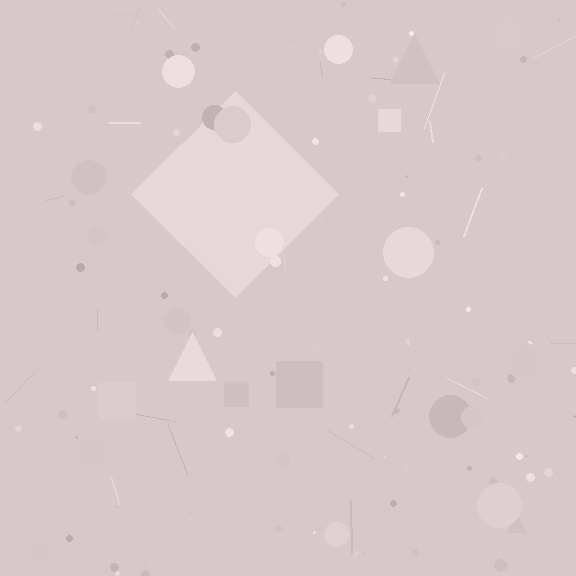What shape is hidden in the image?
A diamond is hidden in the image.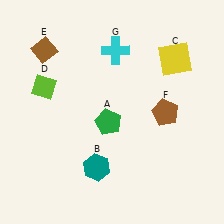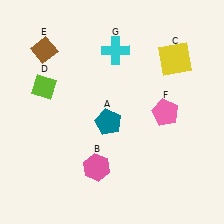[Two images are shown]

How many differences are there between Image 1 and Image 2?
There are 3 differences between the two images.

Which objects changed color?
A changed from green to teal. B changed from teal to pink. F changed from brown to pink.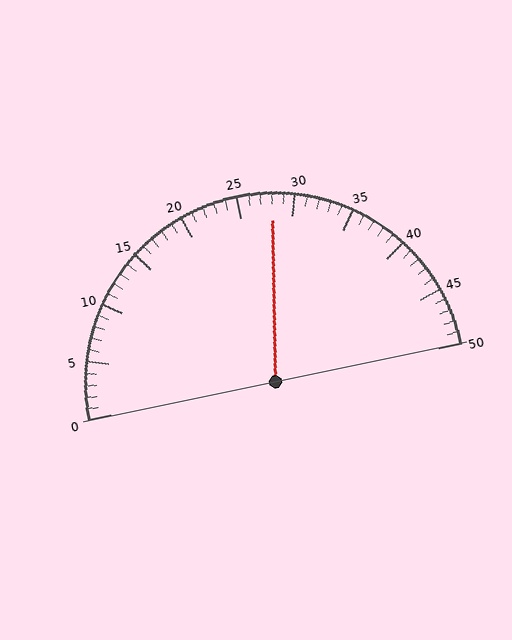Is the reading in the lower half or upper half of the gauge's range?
The reading is in the upper half of the range (0 to 50).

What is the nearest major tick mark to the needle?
The nearest major tick mark is 30.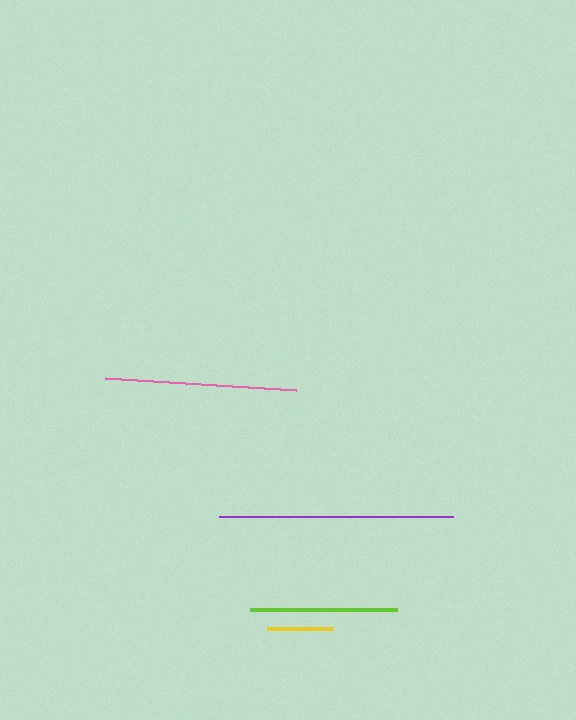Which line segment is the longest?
The purple line is the longest at approximately 234 pixels.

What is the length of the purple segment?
The purple segment is approximately 234 pixels long.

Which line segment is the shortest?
The yellow line is the shortest at approximately 65 pixels.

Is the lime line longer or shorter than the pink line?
The pink line is longer than the lime line.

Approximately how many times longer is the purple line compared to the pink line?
The purple line is approximately 1.2 times the length of the pink line.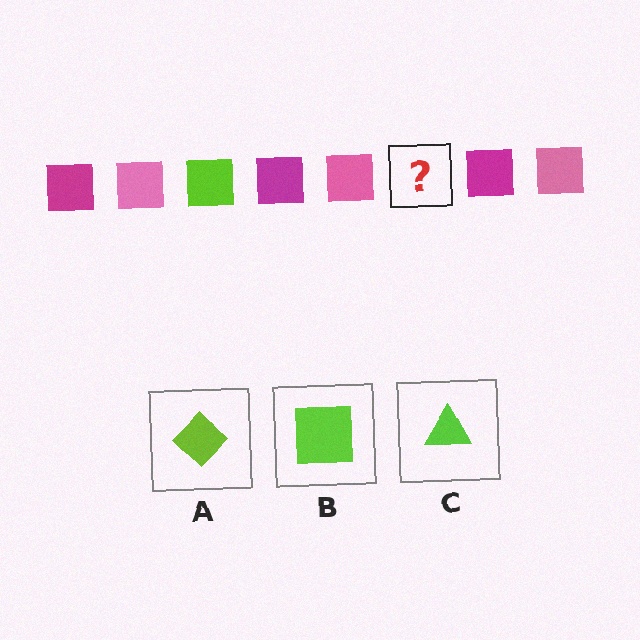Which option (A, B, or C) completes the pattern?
B.